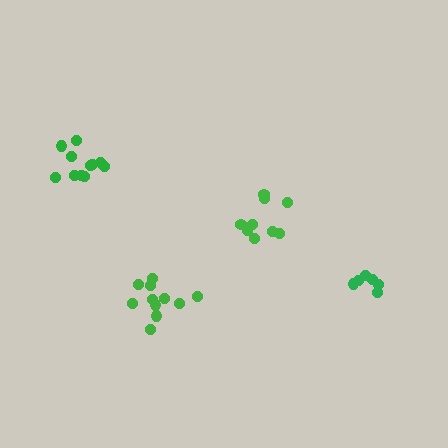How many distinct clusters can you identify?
There are 4 distinct clusters.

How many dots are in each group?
Group 1: 11 dots, Group 2: 9 dots, Group 3: 6 dots, Group 4: 11 dots (37 total).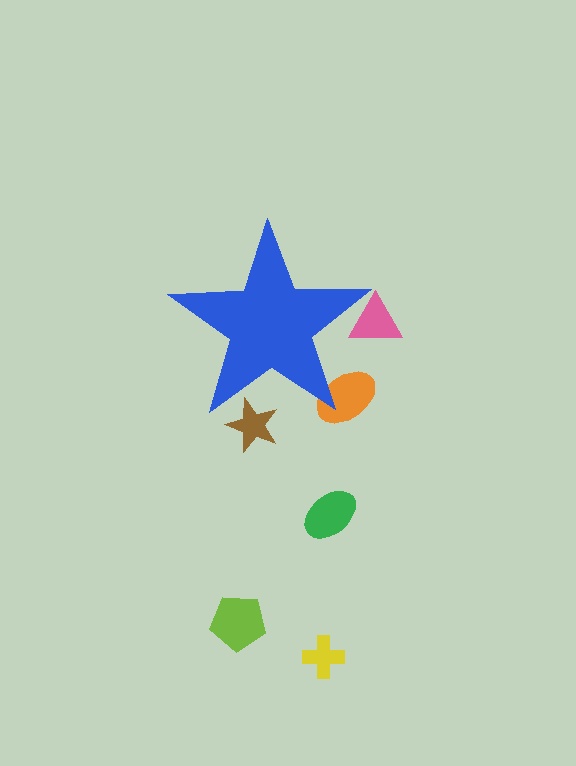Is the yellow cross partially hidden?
No, the yellow cross is fully visible.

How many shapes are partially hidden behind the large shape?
3 shapes are partially hidden.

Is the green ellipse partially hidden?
No, the green ellipse is fully visible.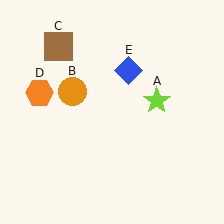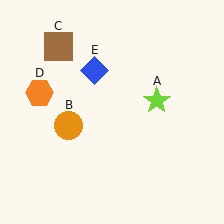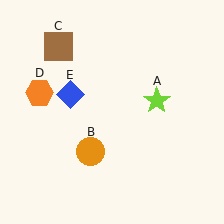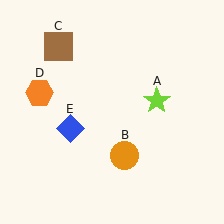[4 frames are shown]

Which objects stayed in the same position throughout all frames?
Lime star (object A) and brown square (object C) and orange hexagon (object D) remained stationary.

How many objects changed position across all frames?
2 objects changed position: orange circle (object B), blue diamond (object E).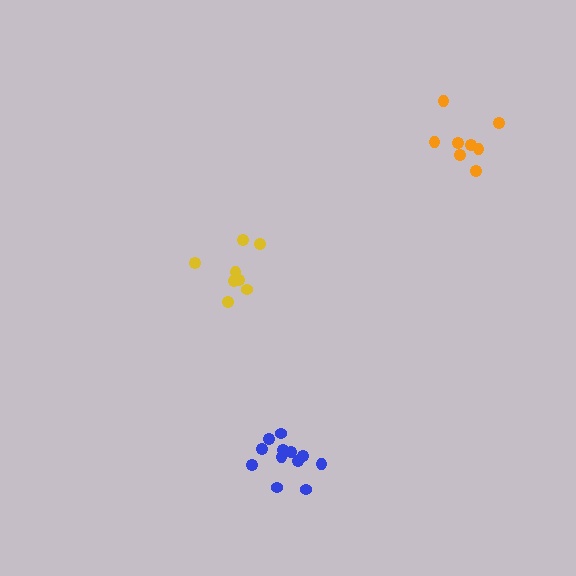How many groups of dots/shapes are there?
There are 3 groups.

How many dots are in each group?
Group 1: 8 dots, Group 2: 12 dots, Group 3: 8 dots (28 total).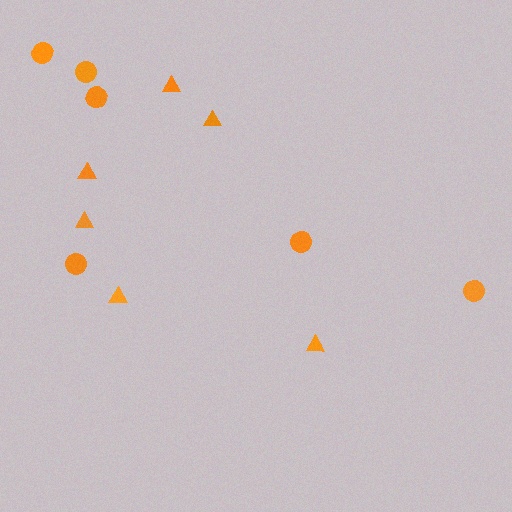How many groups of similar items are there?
There are 2 groups: one group of triangles (6) and one group of circles (6).